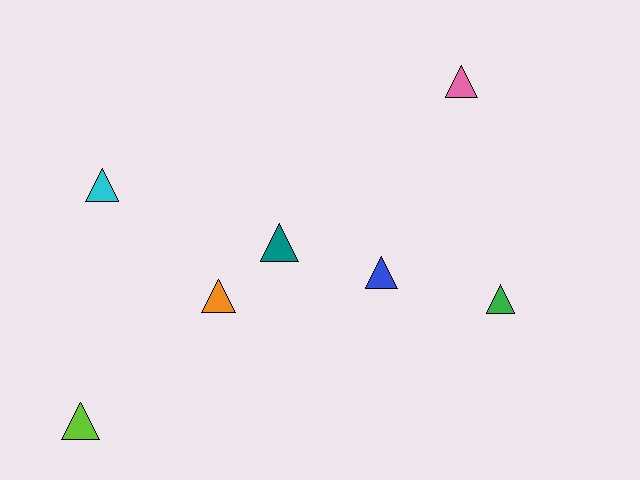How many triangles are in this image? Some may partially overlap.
There are 7 triangles.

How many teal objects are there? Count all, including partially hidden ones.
There is 1 teal object.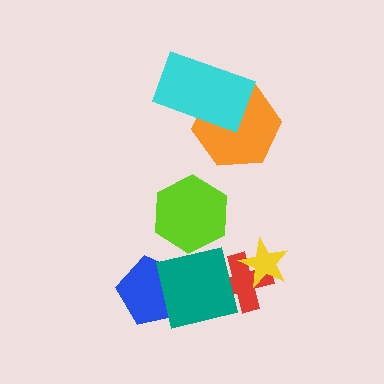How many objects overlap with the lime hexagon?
1 object overlaps with the lime hexagon.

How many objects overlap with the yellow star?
1 object overlaps with the yellow star.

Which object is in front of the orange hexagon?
The cyan rectangle is in front of the orange hexagon.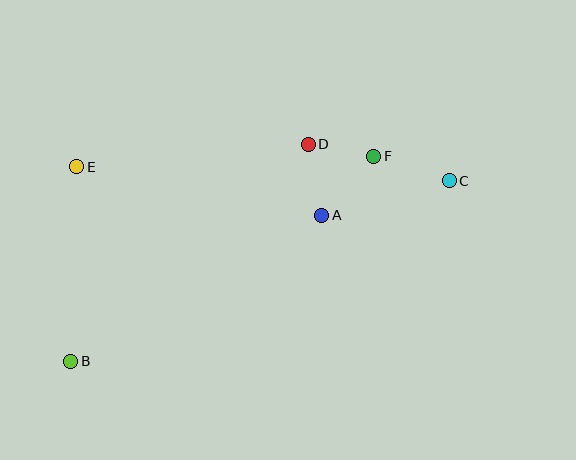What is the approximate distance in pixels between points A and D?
The distance between A and D is approximately 72 pixels.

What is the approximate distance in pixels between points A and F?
The distance between A and F is approximately 79 pixels.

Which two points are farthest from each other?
Points B and C are farthest from each other.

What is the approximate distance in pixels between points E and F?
The distance between E and F is approximately 297 pixels.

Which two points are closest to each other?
Points D and F are closest to each other.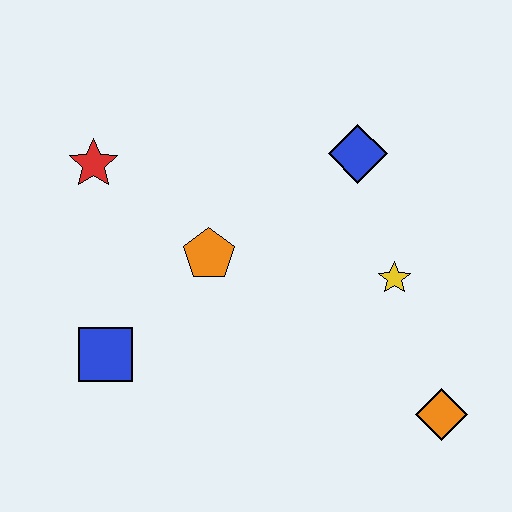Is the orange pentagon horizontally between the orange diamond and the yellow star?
No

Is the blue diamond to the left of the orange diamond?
Yes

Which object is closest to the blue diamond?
The yellow star is closest to the blue diamond.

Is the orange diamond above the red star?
No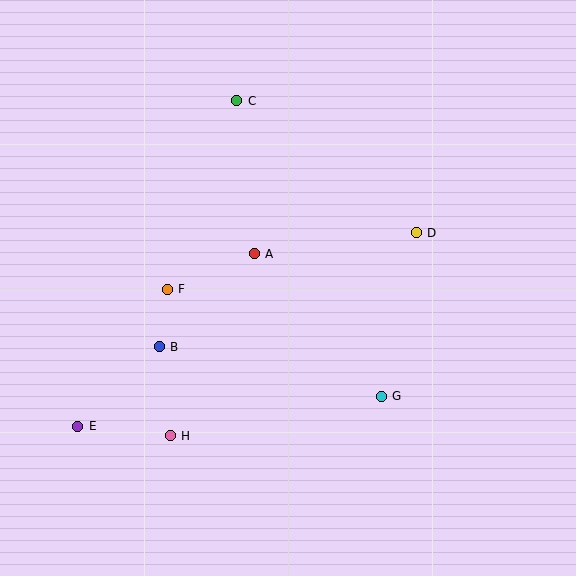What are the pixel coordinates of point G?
Point G is at (381, 396).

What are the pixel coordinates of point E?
Point E is at (78, 426).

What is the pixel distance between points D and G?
The distance between D and G is 168 pixels.